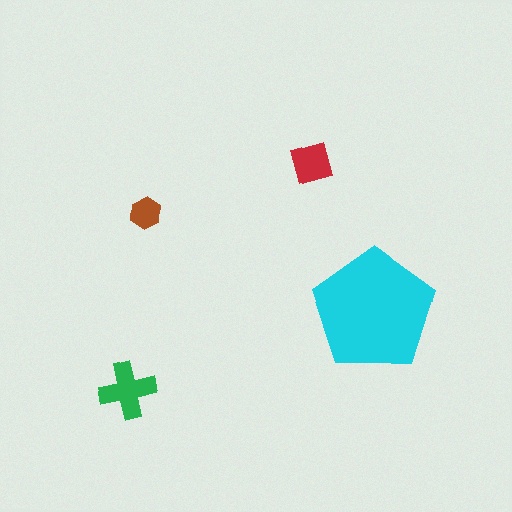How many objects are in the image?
There are 4 objects in the image.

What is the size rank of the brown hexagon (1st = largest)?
4th.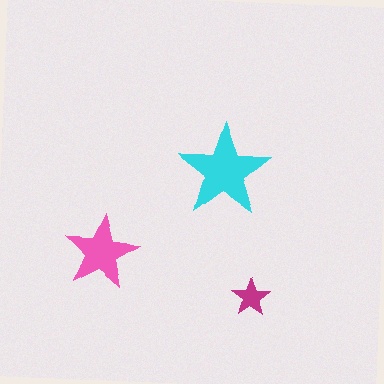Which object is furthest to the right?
The magenta star is rightmost.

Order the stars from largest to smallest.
the cyan one, the pink one, the magenta one.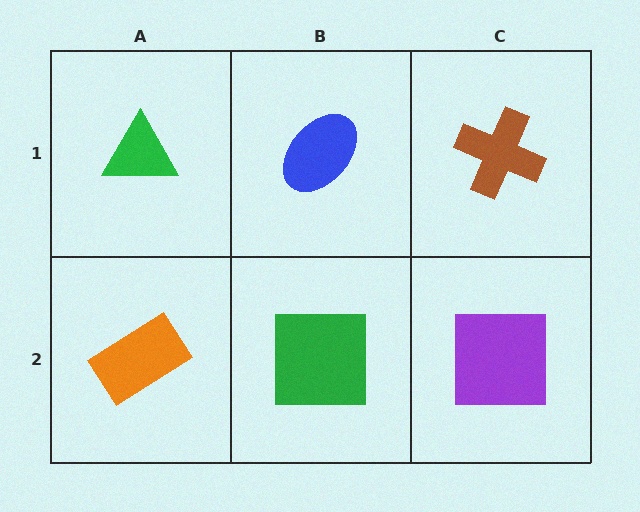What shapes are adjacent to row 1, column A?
An orange rectangle (row 2, column A), a blue ellipse (row 1, column B).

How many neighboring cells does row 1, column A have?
2.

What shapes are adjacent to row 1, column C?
A purple square (row 2, column C), a blue ellipse (row 1, column B).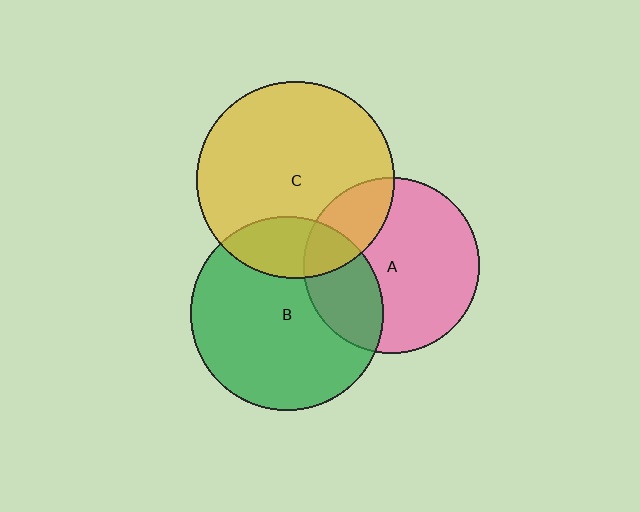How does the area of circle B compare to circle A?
Approximately 1.2 times.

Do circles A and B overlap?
Yes.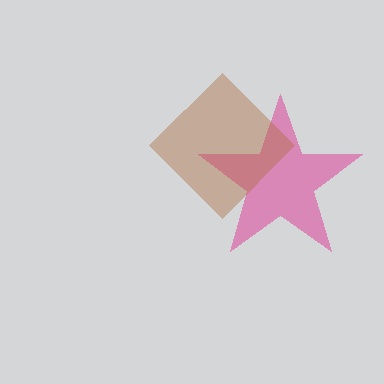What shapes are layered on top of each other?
The layered shapes are: a pink star, a brown diamond.